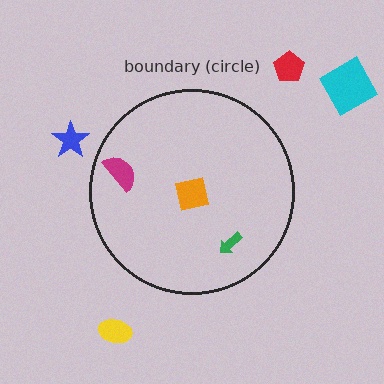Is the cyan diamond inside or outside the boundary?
Outside.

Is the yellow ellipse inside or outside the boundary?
Outside.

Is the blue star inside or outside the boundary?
Outside.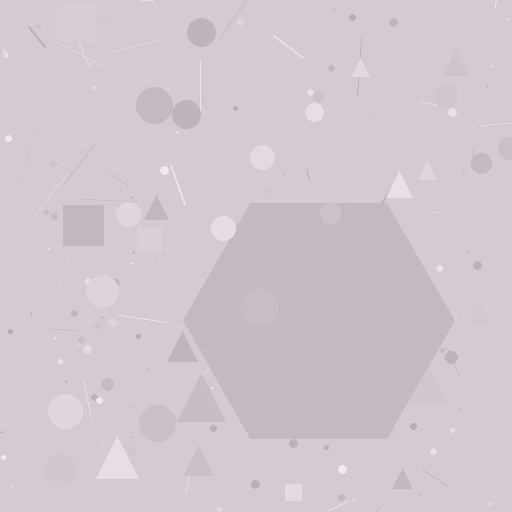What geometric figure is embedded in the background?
A hexagon is embedded in the background.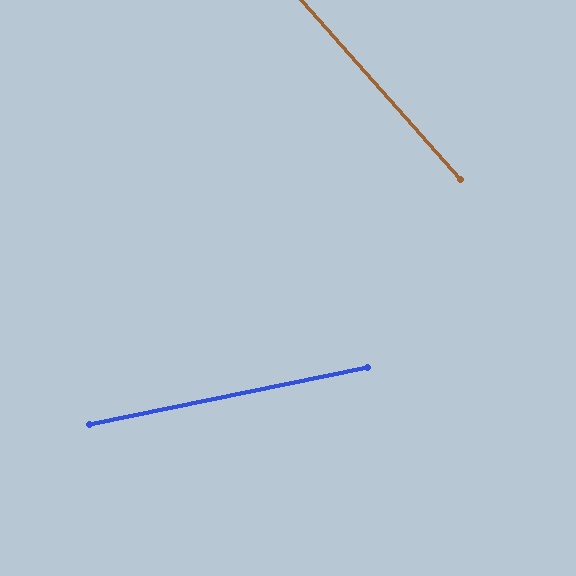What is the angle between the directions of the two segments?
Approximately 60 degrees.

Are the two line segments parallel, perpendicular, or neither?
Neither parallel nor perpendicular — they differ by about 60°.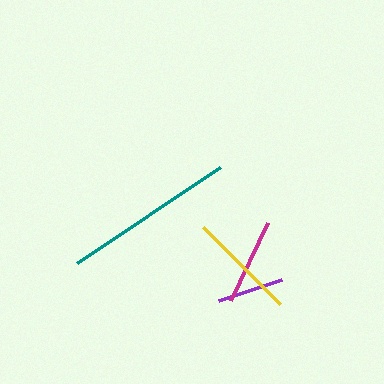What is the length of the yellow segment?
The yellow segment is approximately 110 pixels long.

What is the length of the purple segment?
The purple segment is approximately 66 pixels long.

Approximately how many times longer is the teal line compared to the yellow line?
The teal line is approximately 1.6 times the length of the yellow line.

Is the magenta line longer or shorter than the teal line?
The teal line is longer than the magenta line.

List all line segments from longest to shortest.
From longest to shortest: teal, yellow, magenta, purple.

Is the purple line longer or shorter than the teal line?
The teal line is longer than the purple line.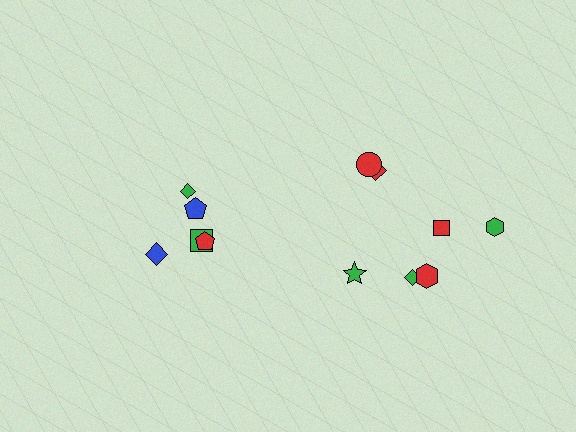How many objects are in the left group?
There are 5 objects.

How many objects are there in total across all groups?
There are 12 objects.